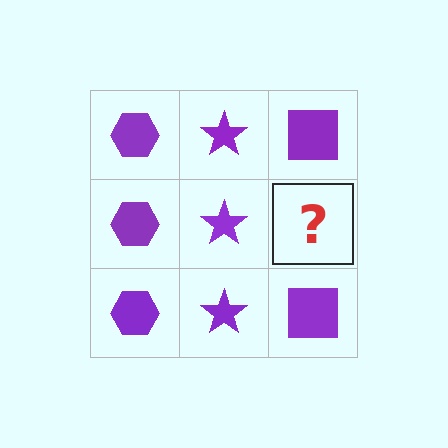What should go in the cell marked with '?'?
The missing cell should contain a purple square.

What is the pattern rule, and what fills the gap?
The rule is that each column has a consistent shape. The gap should be filled with a purple square.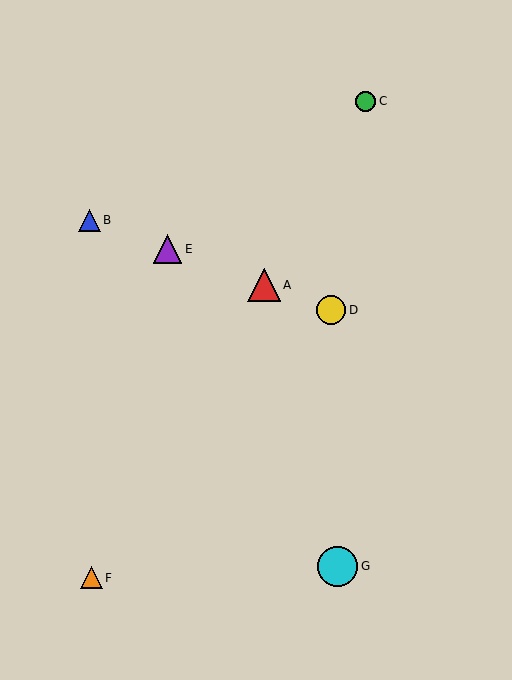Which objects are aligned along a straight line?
Objects A, B, D, E are aligned along a straight line.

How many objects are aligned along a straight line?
4 objects (A, B, D, E) are aligned along a straight line.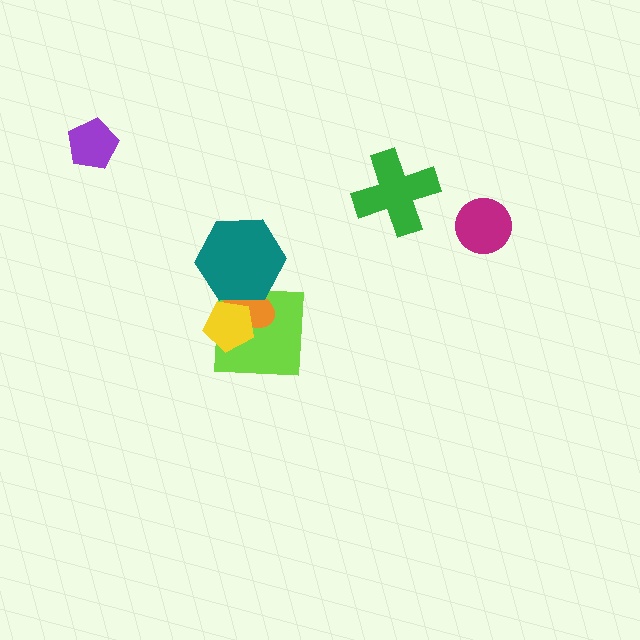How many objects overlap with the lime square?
3 objects overlap with the lime square.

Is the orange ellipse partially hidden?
Yes, it is partially covered by another shape.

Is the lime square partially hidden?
Yes, it is partially covered by another shape.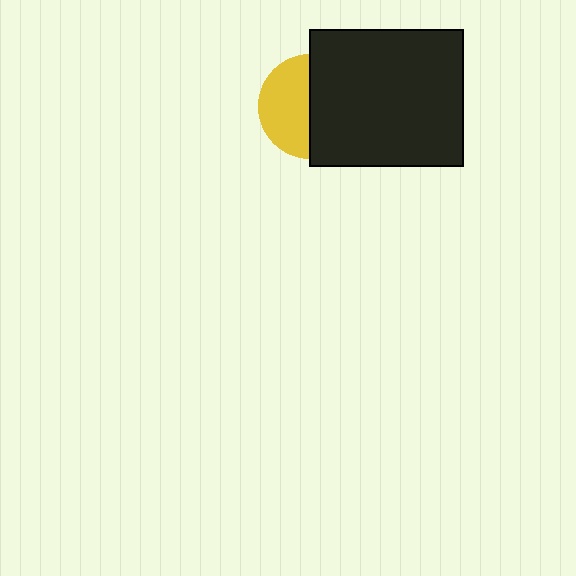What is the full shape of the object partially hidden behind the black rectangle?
The partially hidden object is a yellow circle.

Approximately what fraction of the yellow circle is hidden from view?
Roughly 51% of the yellow circle is hidden behind the black rectangle.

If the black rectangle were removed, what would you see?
You would see the complete yellow circle.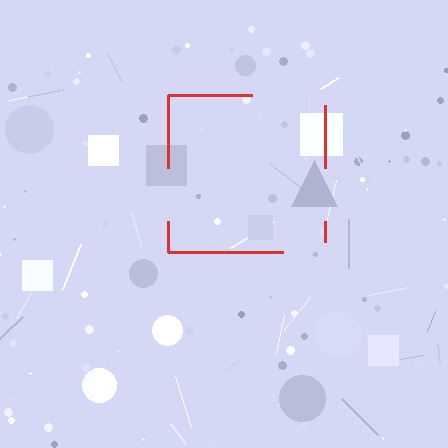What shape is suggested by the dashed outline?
The dashed outline suggests a square.